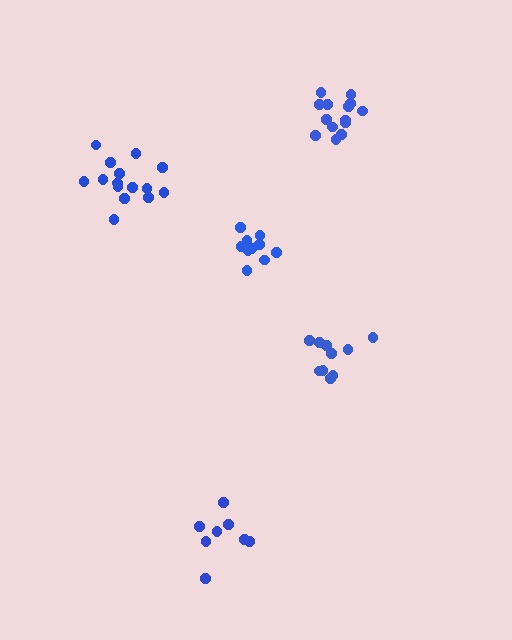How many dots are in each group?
Group 1: 10 dots, Group 2: 15 dots, Group 3: 9 dots, Group 4: 11 dots, Group 5: 14 dots (59 total).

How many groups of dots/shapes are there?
There are 5 groups.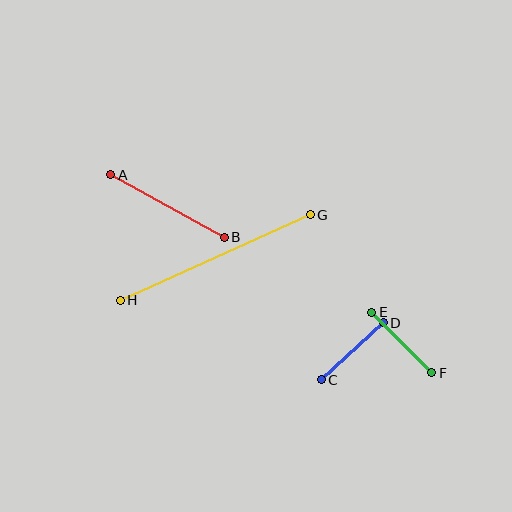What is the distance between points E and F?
The distance is approximately 85 pixels.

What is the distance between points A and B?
The distance is approximately 130 pixels.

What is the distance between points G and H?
The distance is approximately 208 pixels.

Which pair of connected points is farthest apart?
Points G and H are farthest apart.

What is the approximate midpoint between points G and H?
The midpoint is at approximately (215, 257) pixels.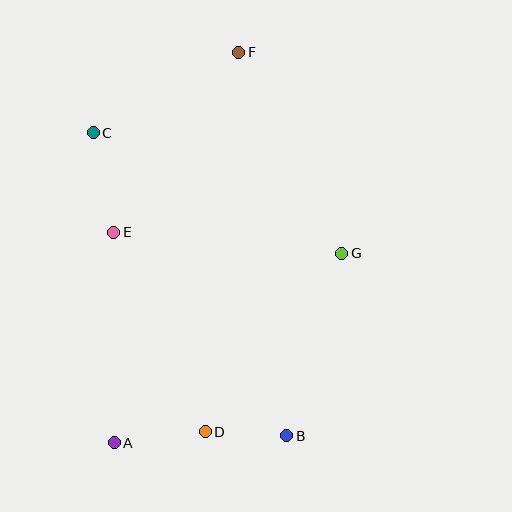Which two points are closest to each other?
Points B and D are closest to each other.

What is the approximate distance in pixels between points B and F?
The distance between B and F is approximately 387 pixels.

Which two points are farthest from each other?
Points A and F are farthest from each other.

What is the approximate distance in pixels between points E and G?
The distance between E and G is approximately 229 pixels.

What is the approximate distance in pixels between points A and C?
The distance between A and C is approximately 311 pixels.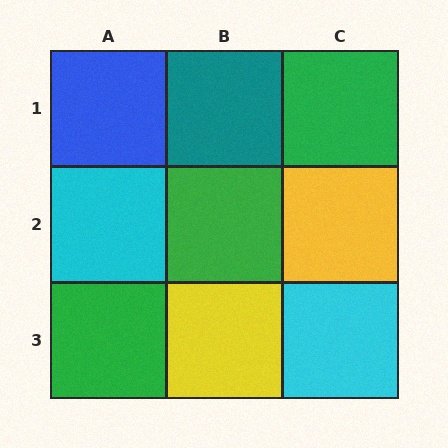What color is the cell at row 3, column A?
Green.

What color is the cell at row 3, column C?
Cyan.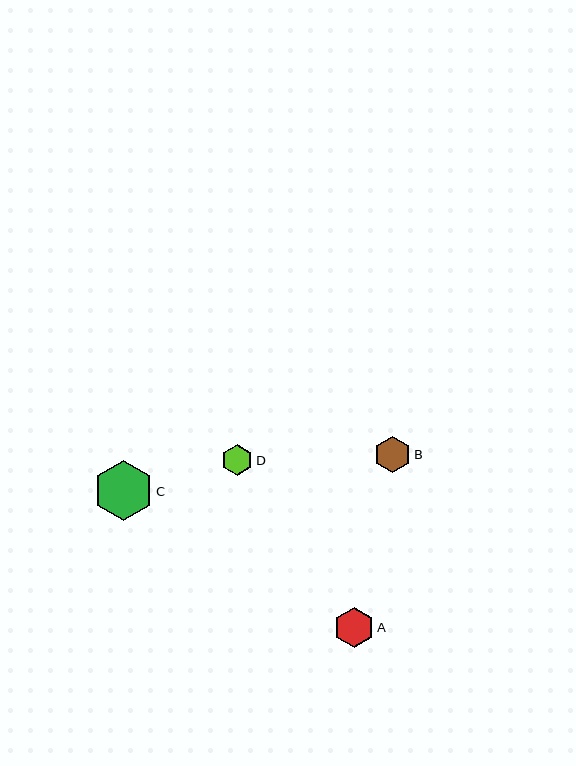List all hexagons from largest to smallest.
From largest to smallest: C, A, B, D.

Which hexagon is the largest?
Hexagon C is the largest with a size of approximately 60 pixels.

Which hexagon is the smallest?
Hexagon D is the smallest with a size of approximately 31 pixels.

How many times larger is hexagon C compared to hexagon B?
Hexagon C is approximately 1.6 times the size of hexagon B.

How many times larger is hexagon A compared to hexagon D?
Hexagon A is approximately 1.3 times the size of hexagon D.